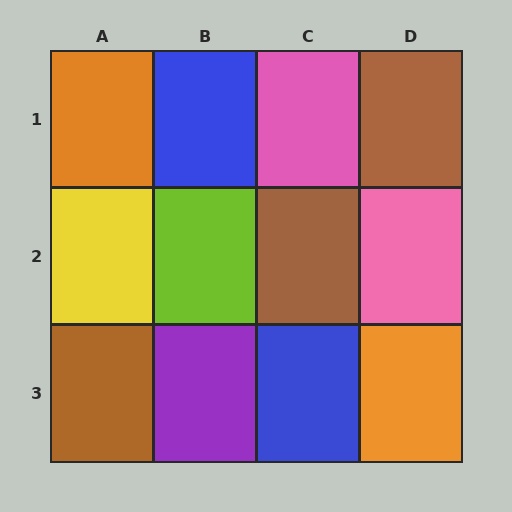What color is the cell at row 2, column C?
Brown.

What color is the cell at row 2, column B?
Lime.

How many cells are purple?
1 cell is purple.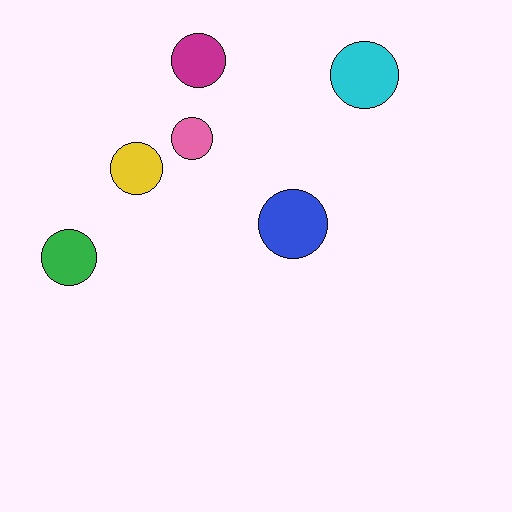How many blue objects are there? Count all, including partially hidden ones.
There is 1 blue object.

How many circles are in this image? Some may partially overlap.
There are 6 circles.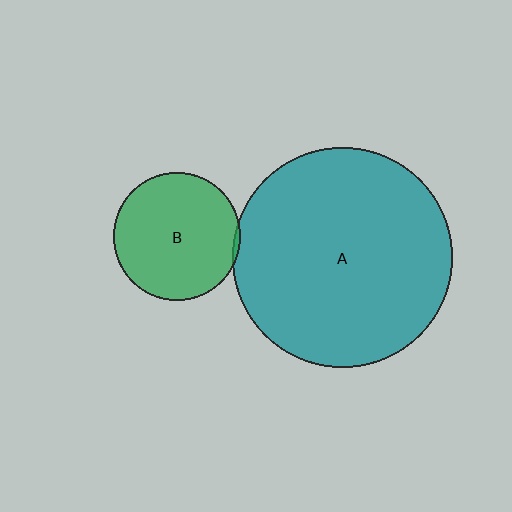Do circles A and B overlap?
Yes.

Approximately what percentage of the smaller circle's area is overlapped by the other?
Approximately 5%.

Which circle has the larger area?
Circle A (teal).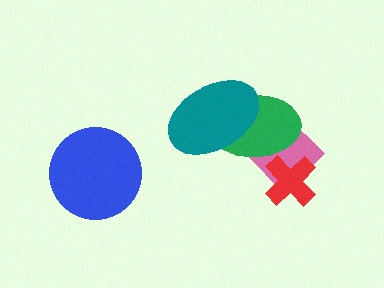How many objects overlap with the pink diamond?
2 objects overlap with the pink diamond.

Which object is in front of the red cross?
The green ellipse is in front of the red cross.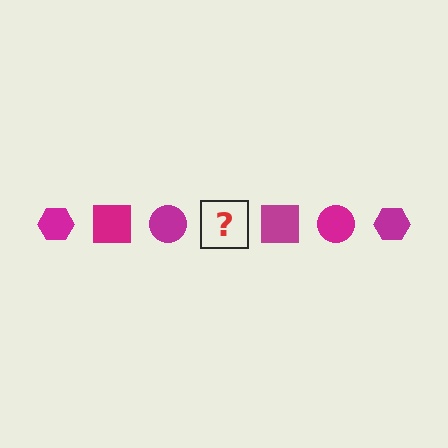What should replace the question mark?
The question mark should be replaced with a magenta hexagon.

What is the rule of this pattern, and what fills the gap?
The rule is that the pattern cycles through hexagon, square, circle shapes in magenta. The gap should be filled with a magenta hexagon.